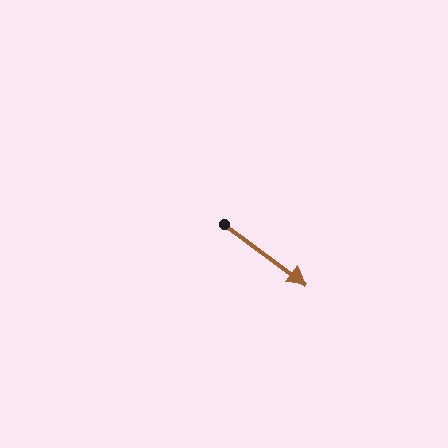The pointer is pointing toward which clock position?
Roughly 4 o'clock.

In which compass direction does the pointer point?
Southeast.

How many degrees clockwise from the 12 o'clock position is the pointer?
Approximately 127 degrees.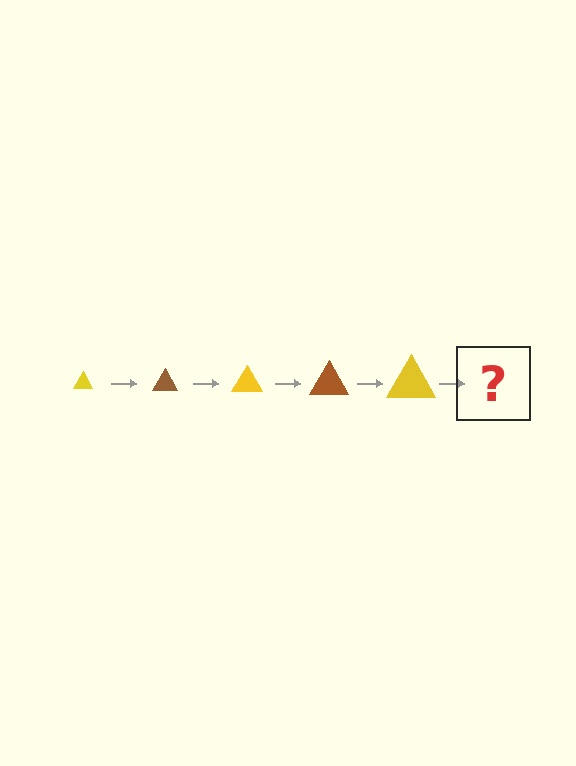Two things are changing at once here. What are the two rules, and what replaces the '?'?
The two rules are that the triangle grows larger each step and the color cycles through yellow and brown. The '?' should be a brown triangle, larger than the previous one.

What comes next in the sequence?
The next element should be a brown triangle, larger than the previous one.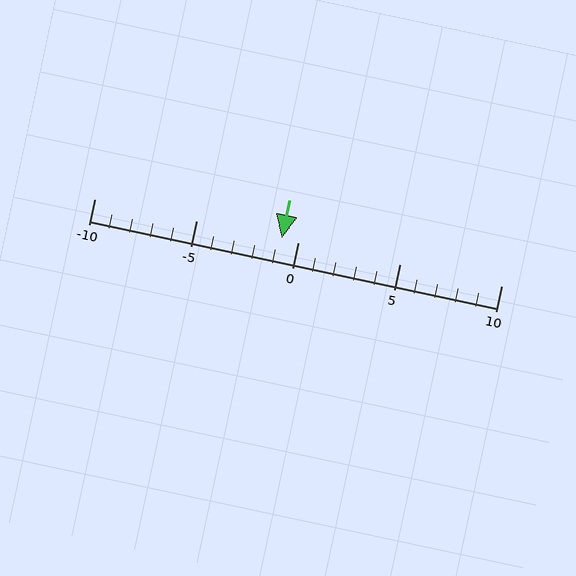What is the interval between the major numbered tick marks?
The major tick marks are spaced 5 units apart.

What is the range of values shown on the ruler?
The ruler shows values from -10 to 10.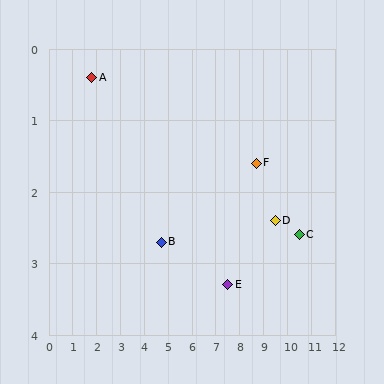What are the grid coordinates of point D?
Point D is at approximately (9.5, 2.4).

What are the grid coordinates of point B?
Point B is at approximately (4.7, 2.7).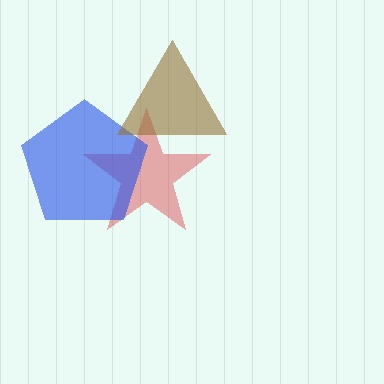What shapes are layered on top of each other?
The layered shapes are: a red star, a blue pentagon, a brown triangle.